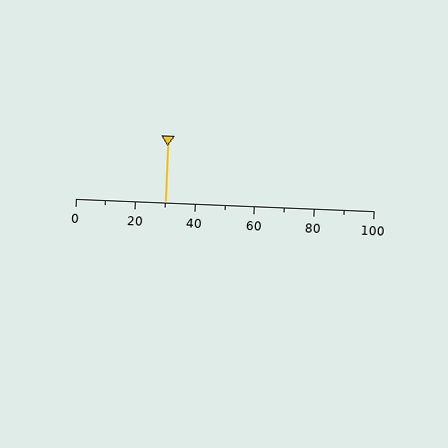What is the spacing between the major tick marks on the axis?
The major ticks are spaced 20 apart.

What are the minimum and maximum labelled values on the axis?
The axis runs from 0 to 100.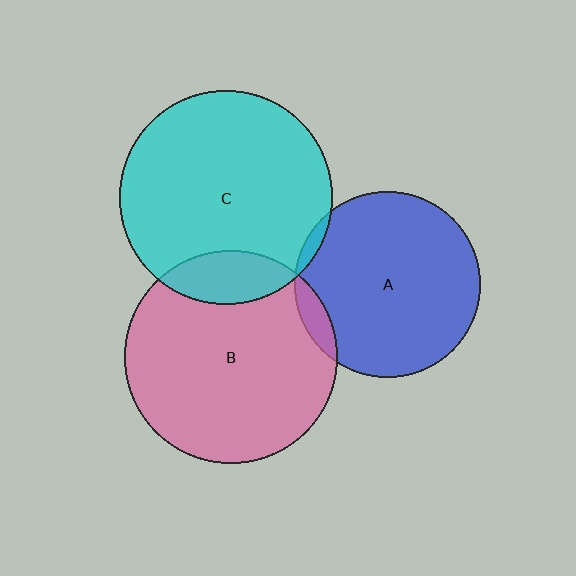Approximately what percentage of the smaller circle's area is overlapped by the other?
Approximately 5%.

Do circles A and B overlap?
Yes.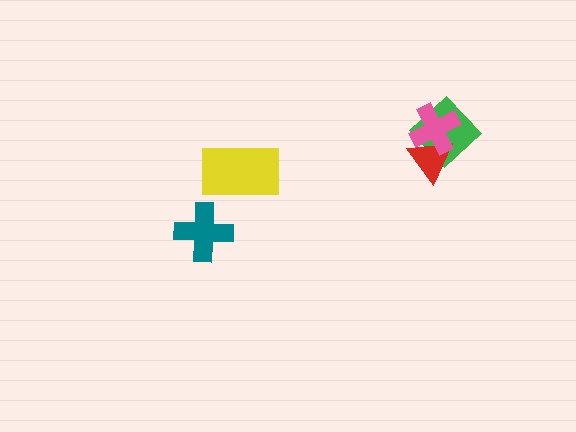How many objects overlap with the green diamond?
2 objects overlap with the green diamond.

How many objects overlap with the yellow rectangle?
0 objects overlap with the yellow rectangle.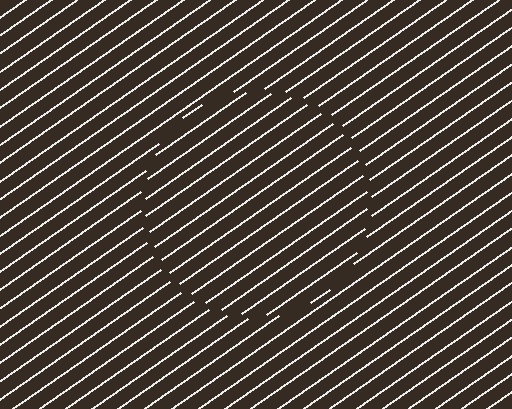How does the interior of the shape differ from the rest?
The interior of the shape contains the same grating, shifted by half a period — the contour is defined by the phase discontinuity where line-ends from the inner and outer gratings abut.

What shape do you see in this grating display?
An illusory circle. The interior of the shape contains the same grating, shifted by half a period — the contour is defined by the phase discontinuity where line-ends from the inner and outer gratings abut.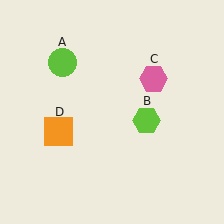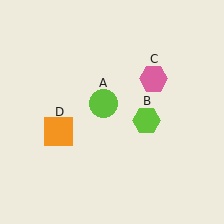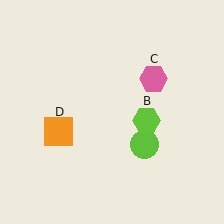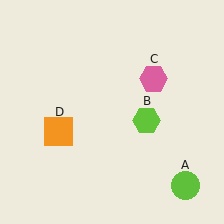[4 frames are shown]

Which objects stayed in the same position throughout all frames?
Lime hexagon (object B) and pink hexagon (object C) and orange square (object D) remained stationary.